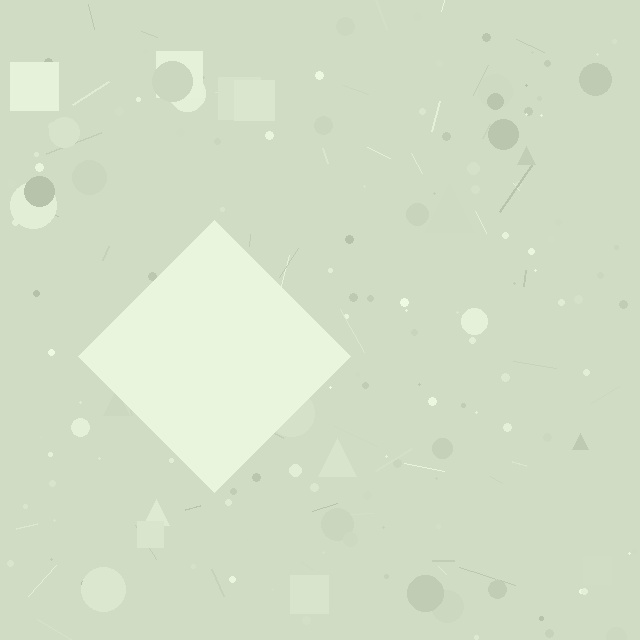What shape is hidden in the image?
A diamond is hidden in the image.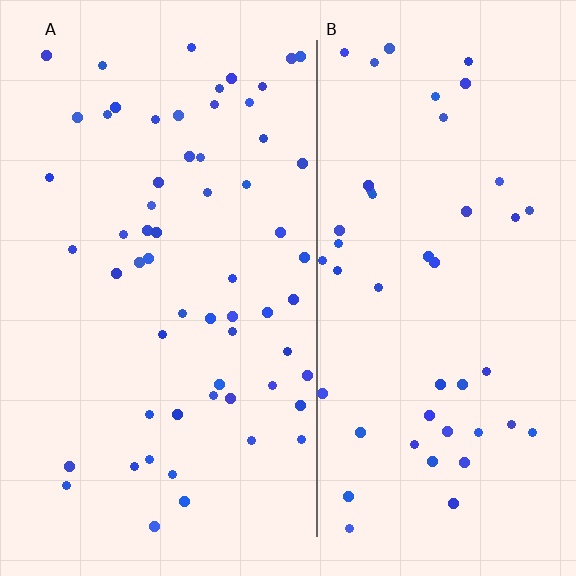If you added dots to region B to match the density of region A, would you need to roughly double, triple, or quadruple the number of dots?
Approximately double.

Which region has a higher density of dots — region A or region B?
A (the left).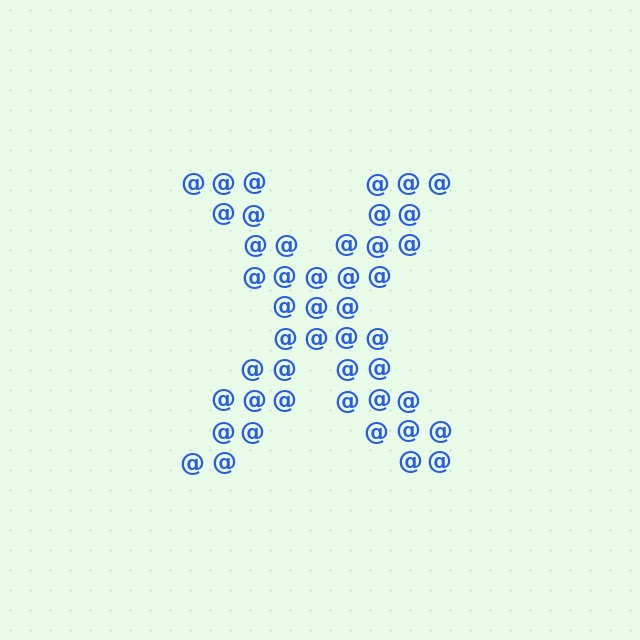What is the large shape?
The large shape is the letter X.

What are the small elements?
The small elements are at signs.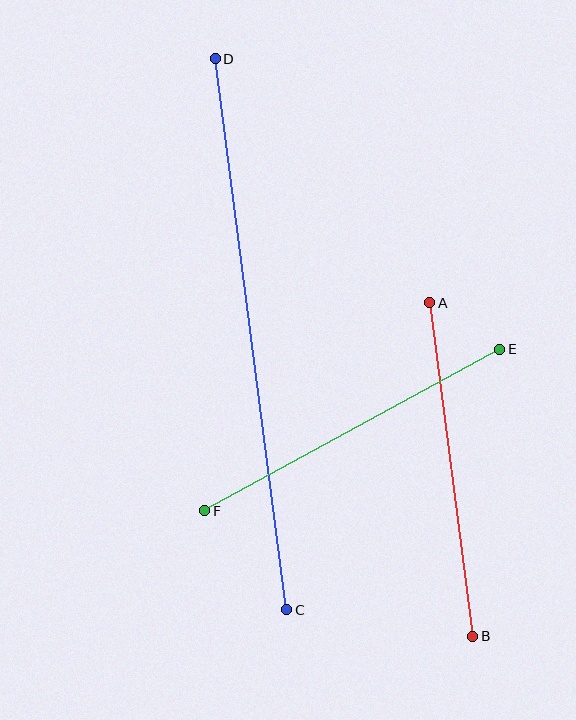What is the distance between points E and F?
The distance is approximately 336 pixels.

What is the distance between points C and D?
The distance is approximately 556 pixels.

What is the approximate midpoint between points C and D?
The midpoint is at approximately (251, 334) pixels.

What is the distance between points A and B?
The distance is approximately 336 pixels.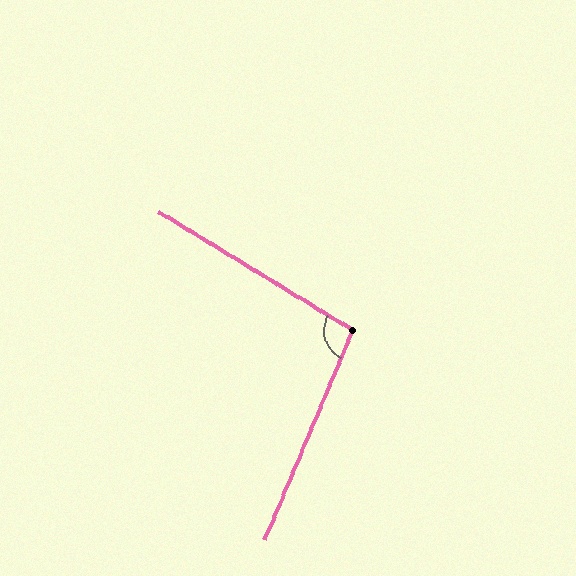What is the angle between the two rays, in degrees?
Approximately 98 degrees.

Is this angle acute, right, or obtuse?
It is obtuse.